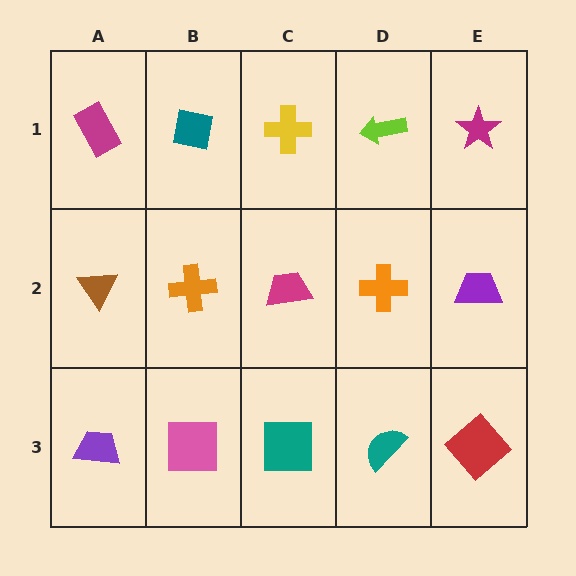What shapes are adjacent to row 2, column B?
A teal square (row 1, column B), a pink square (row 3, column B), a brown triangle (row 2, column A), a magenta trapezoid (row 2, column C).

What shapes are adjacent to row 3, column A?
A brown triangle (row 2, column A), a pink square (row 3, column B).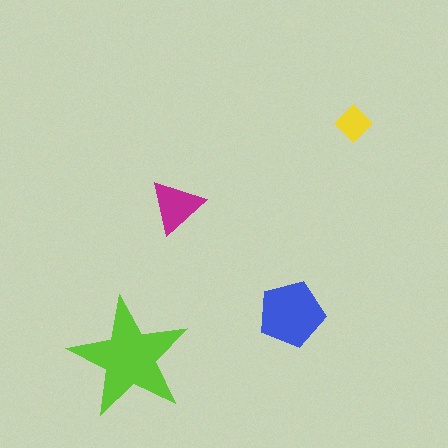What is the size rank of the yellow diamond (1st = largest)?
4th.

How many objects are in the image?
There are 4 objects in the image.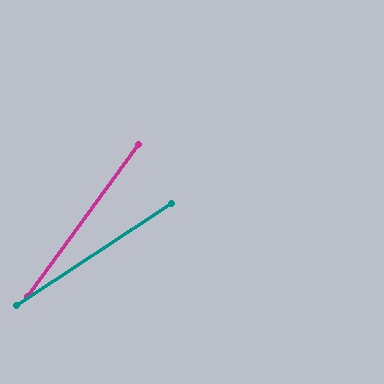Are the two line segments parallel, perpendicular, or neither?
Neither parallel nor perpendicular — they differ by about 20°.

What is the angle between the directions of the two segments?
Approximately 20 degrees.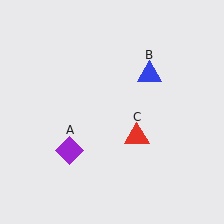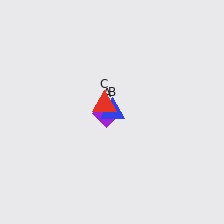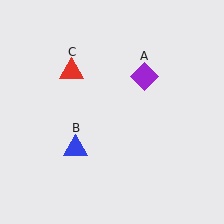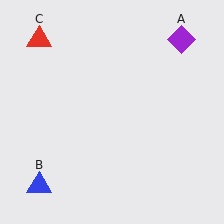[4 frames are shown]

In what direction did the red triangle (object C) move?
The red triangle (object C) moved up and to the left.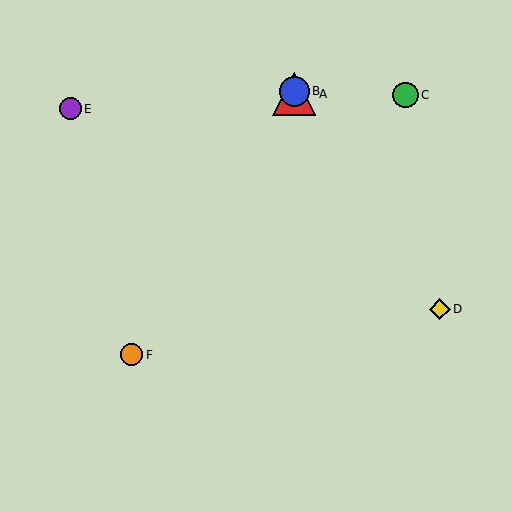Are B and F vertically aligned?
No, B is at x≈294 and F is at x≈131.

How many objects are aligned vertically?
2 objects (A, B) are aligned vertically.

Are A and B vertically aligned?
Yes, both are at x≈294.